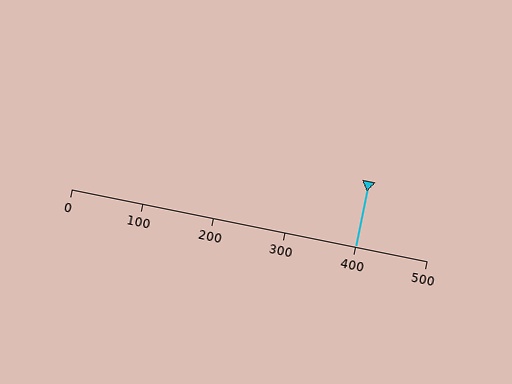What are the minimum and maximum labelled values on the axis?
The axis runs from 0 to 500.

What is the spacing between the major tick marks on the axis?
The major ticks are spaced 100 apart.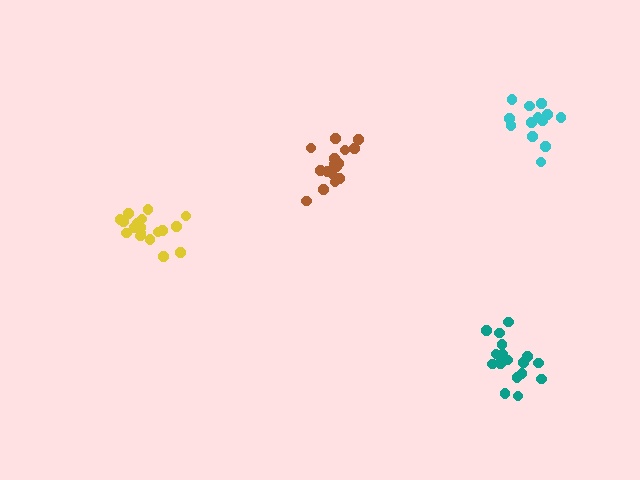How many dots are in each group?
Group 1: 13 dots, Group 2: 18 dots, Group 3: 16 dots, Group 4: 18 dots (65 total).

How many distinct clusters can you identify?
There are 4 distinct clusters.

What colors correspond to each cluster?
The clusters are colored: cyan, yellow, brown, teal.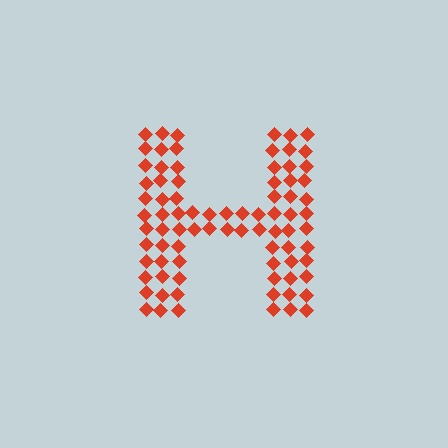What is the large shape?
The large shape is the letter H.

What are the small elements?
The small elements are diamonds.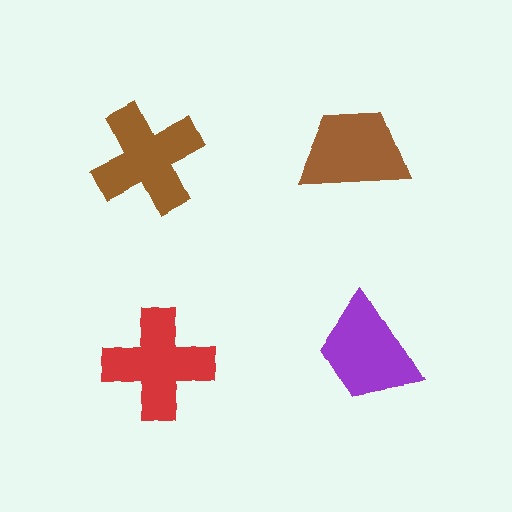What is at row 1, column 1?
A brown cross.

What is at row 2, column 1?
A red cross.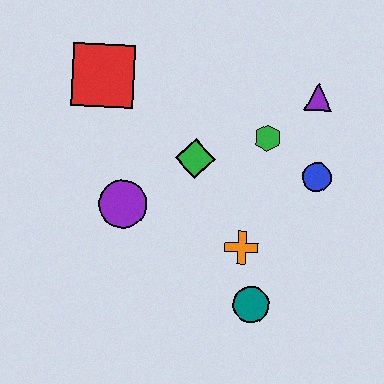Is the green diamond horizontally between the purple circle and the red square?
No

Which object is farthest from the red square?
The teal circle is farthest from the red square.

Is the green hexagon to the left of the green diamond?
No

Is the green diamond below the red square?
Yes